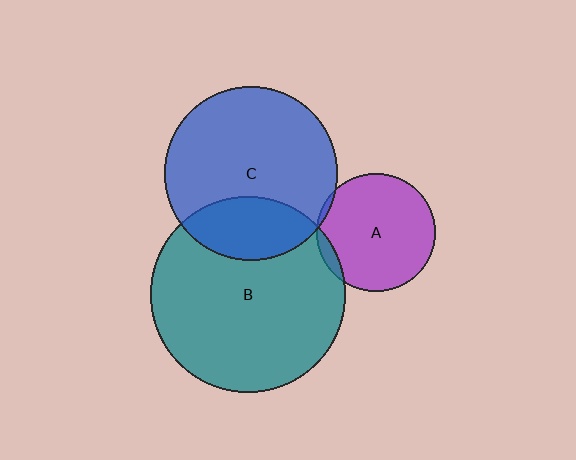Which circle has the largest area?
Circle B (teal).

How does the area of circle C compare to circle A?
Approximately 2.1 times.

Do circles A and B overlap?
Yes.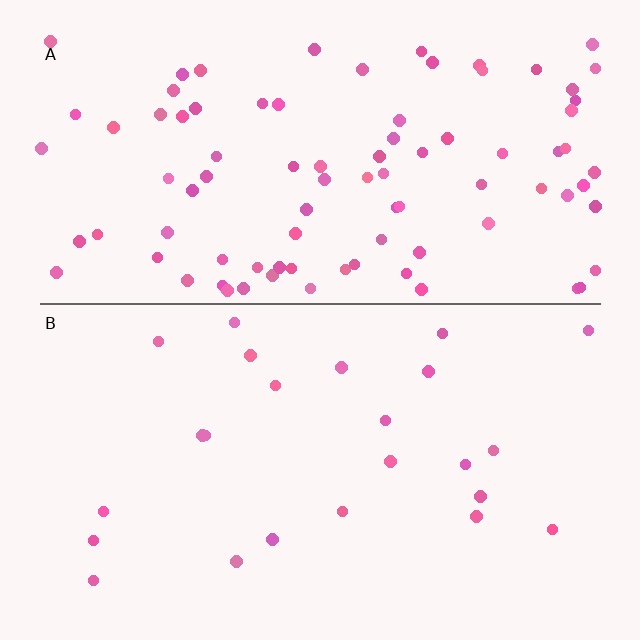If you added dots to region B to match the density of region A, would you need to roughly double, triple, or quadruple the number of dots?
Approximately quadruple.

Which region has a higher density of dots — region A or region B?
A (the top).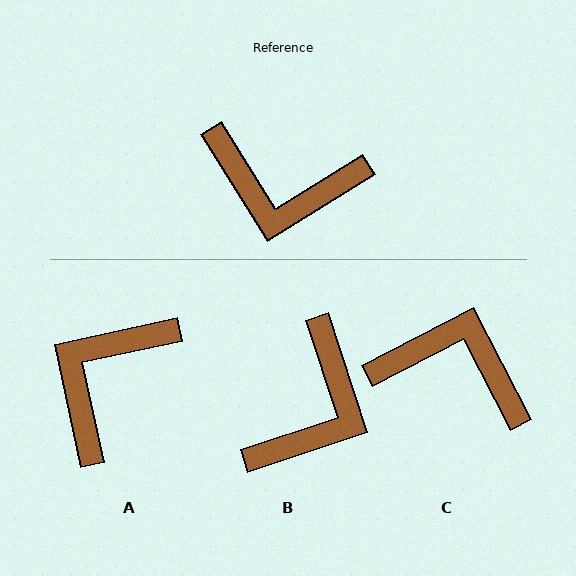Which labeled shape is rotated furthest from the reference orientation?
C, about 175 degrees away.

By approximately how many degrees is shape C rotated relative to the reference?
Approximately 175 degrees counter-clockwise.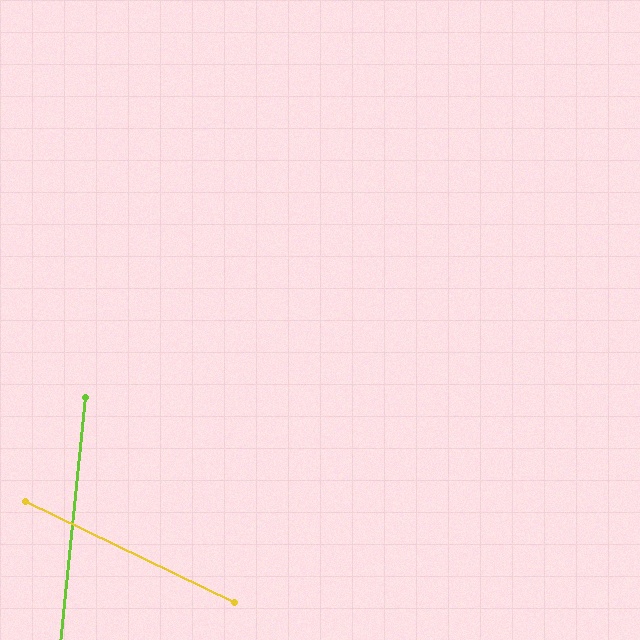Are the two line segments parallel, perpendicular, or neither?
Neither parallel nor perpendicular — they differ by about 70°.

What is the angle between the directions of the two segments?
Approximately 70 degrees.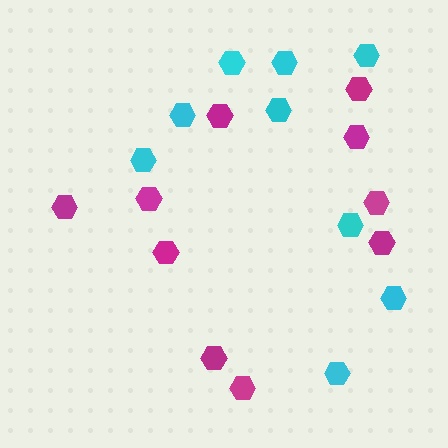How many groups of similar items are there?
There are 2 groups: one group of magenta hexagons (10) and one group of cyan hexagons (9).